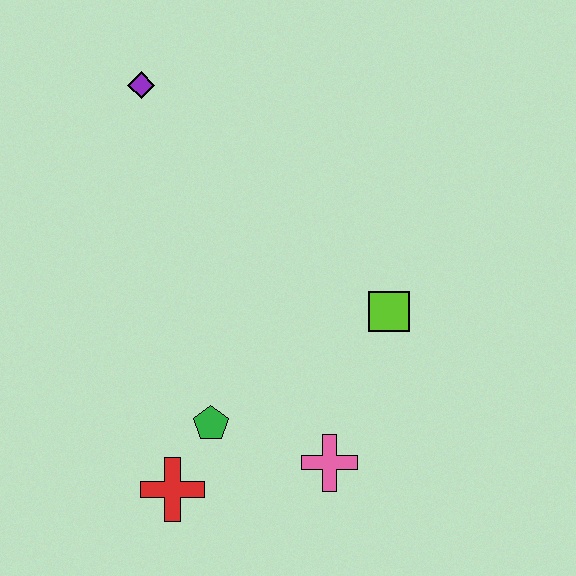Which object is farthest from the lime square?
The purple diamond is farthest from the lime square.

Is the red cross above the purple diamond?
No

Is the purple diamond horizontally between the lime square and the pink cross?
No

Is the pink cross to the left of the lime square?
Yes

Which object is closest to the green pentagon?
The red cross is closest to the green pentagon.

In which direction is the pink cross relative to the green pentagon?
The pink cross is to the right of the green pentagon.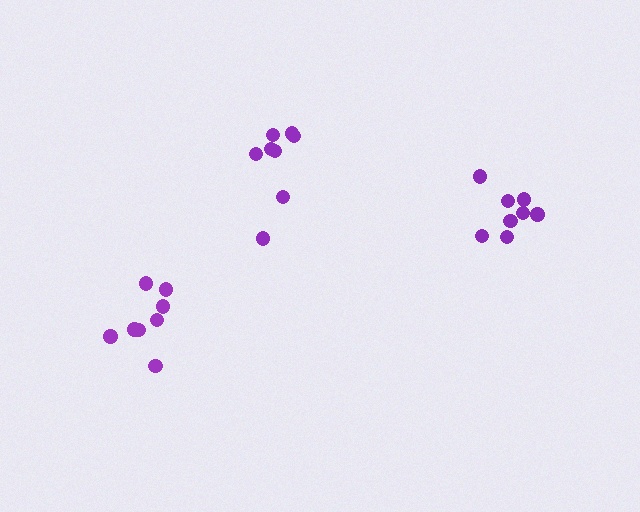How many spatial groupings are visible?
There are 3 spatial groupings.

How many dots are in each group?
Group 1: 9 dots, Group 2: 8 dots, Group 3: 8 dots (25 total).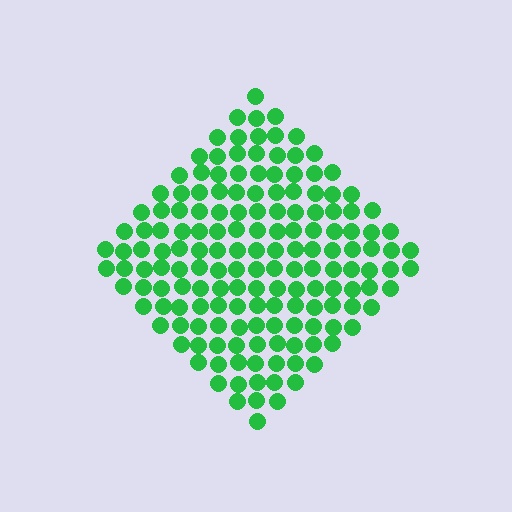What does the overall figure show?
The overall figure shows a diamond.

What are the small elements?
The small elements are circles.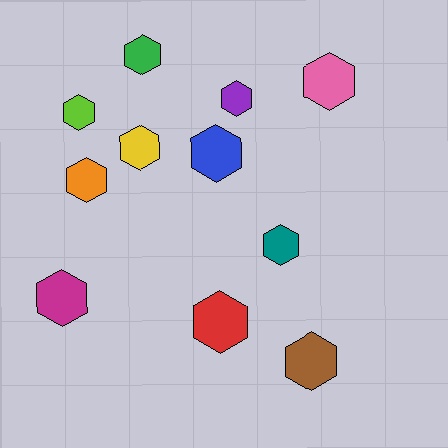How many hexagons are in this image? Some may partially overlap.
There are 11 hexagons.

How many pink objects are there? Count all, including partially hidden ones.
There is 1 pink object.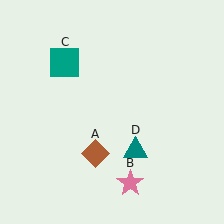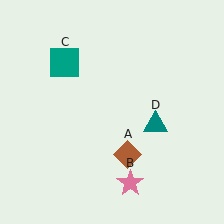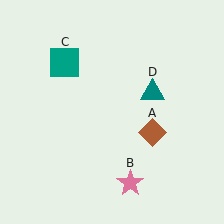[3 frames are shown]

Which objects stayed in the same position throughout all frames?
Pink star (object B) and teal square (object C) remained stationary.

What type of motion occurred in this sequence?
The brown diamond (object A), teal triangle (object D) rotated counterclockwise around the center of the scene.